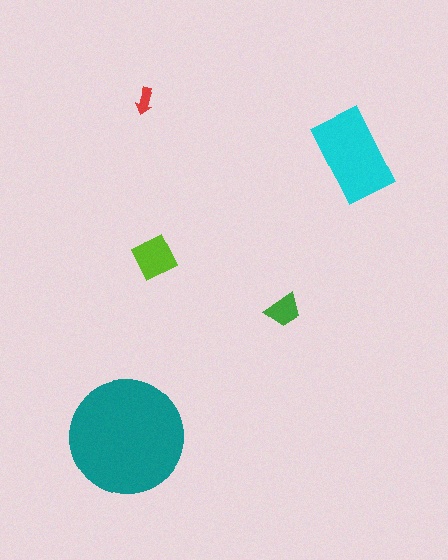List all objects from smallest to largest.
The red arrow, the green trapezoid, the lime diamond, the cyan rectangle, the teal circle.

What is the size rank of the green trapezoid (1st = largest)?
4th.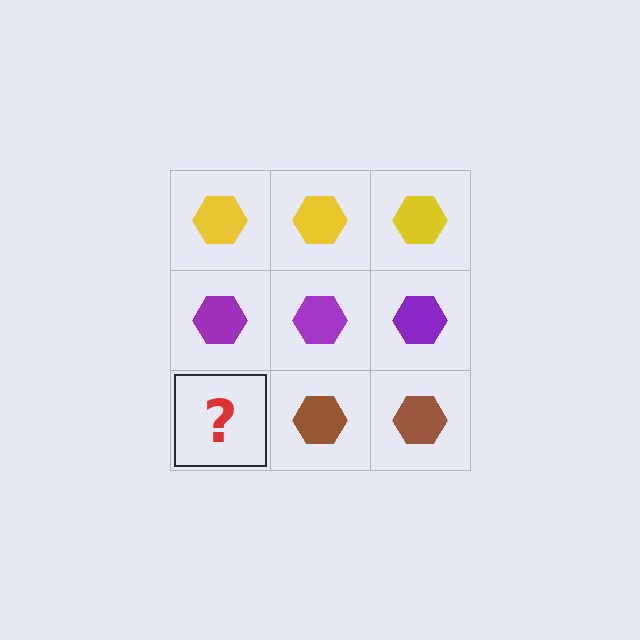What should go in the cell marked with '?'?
The missing cell should contain a brown hexagon.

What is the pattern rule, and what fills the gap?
The rule is that each row has a consistent color. The gap should be filled with a brown hexagon.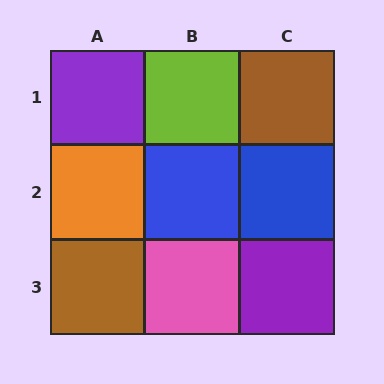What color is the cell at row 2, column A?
Orange.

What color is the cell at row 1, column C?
Brown.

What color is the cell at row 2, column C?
Blue.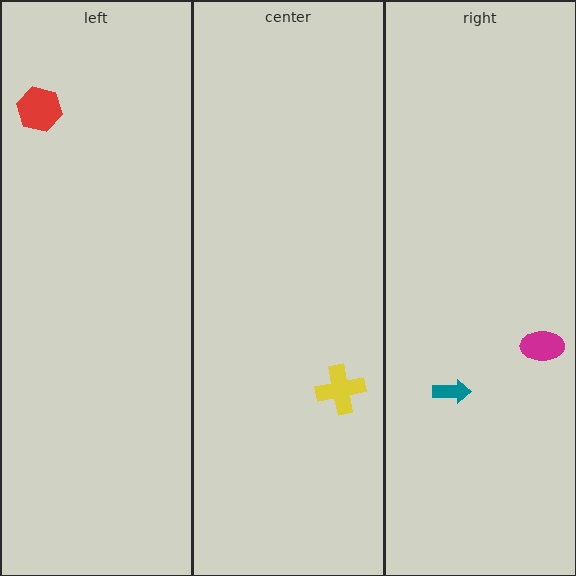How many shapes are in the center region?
1.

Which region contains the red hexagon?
The left region.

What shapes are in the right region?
The teal arrow, the magenta ellipse.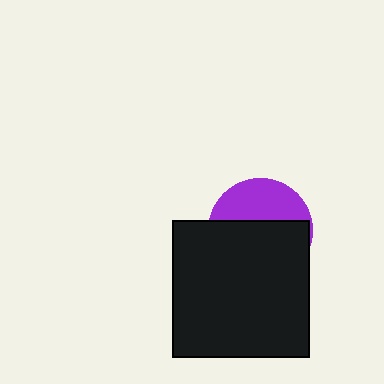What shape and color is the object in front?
The object in front is a black square.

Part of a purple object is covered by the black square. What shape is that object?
It is a circle.